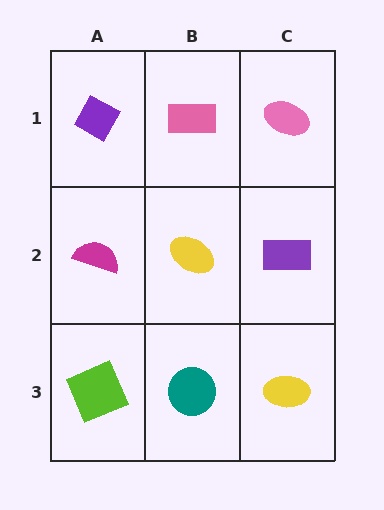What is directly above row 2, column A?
A purple diamond.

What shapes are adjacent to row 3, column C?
A purple rectangle (row 2, column C), a teal circle (row 3, column B).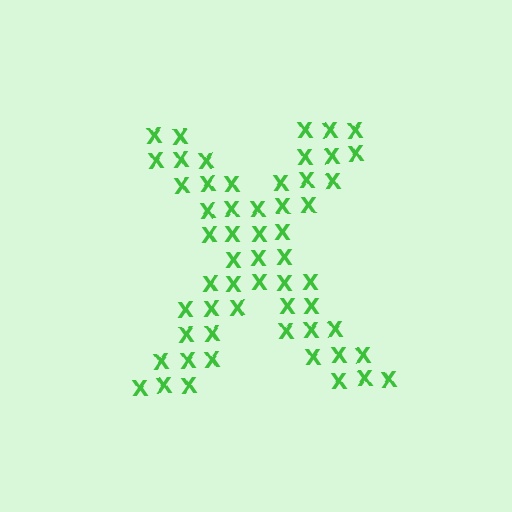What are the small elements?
The small elements are letter X's.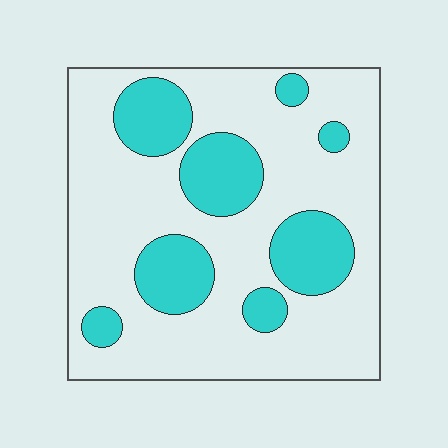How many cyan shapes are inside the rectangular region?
8.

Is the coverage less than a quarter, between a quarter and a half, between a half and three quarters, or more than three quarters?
Between a quarter and a half.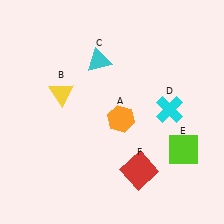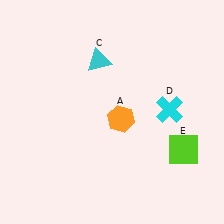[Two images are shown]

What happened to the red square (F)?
The red square (F) was removed in Image 2. It was in the bottom-right area of Image 1.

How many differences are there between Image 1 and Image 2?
There are 2 differences between the two images.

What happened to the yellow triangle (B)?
The yellow triangle (B) was removed in Image 2. It was in the top-left area of Image 1.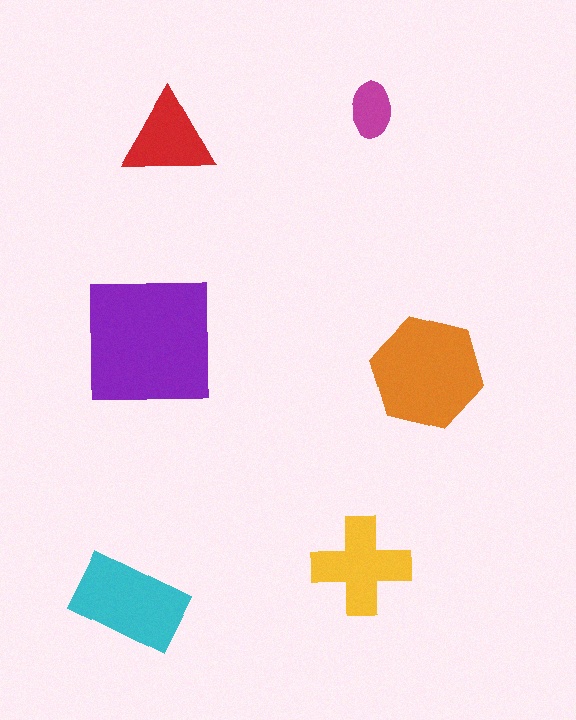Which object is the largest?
The purple square.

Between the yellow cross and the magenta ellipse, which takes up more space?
The yellow cross.